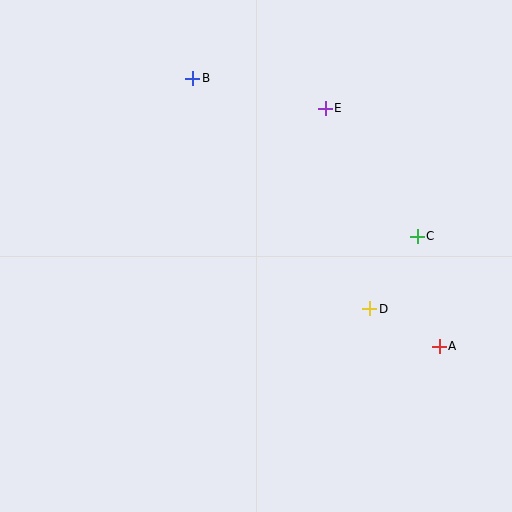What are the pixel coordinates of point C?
Point C is at (417, 236).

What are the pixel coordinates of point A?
Point A is at (439, 346).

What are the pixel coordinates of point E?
Point E is at (325, 108).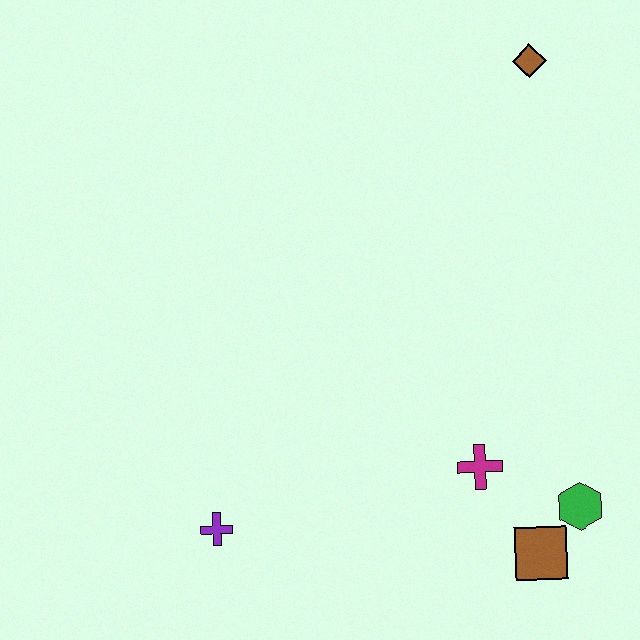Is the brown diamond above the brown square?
Yes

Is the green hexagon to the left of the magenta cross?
No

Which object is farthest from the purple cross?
The brown diamond is farthest from the purple cross.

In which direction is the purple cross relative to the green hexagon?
The purple cross is to the left of the green hexagon.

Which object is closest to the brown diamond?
The magenta cross is closest to the brown diamond.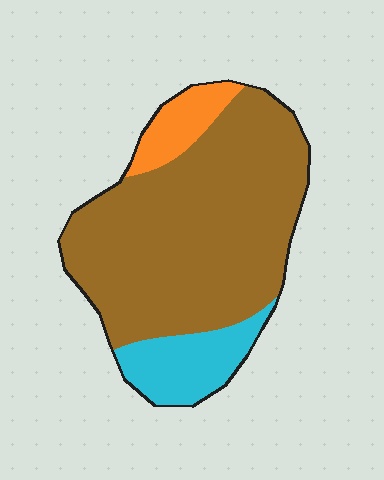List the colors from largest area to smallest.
From largest to smallest: brown, cyan, orange.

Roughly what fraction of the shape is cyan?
Cyan covers 15% of the shape.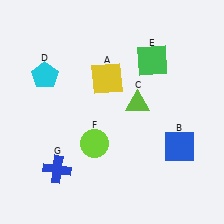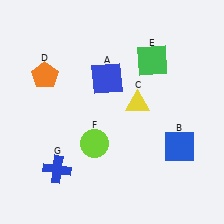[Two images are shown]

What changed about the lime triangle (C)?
In Image 1, C is lime. In Image 2, it changed to yellow.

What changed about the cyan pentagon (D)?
In Image 1, D is cyan. In Image 2, it changed to orange.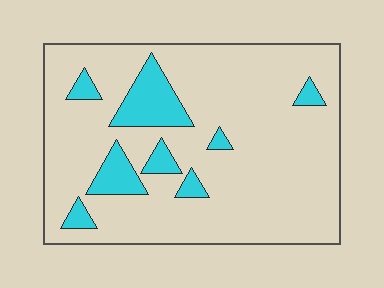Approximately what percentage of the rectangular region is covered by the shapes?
Approximately 15%.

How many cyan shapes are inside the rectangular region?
8.